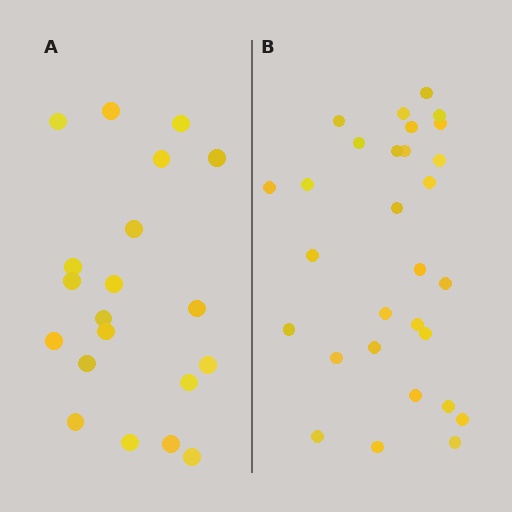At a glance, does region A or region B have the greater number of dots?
Region B (the right region) has more dots.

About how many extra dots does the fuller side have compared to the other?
Region B has roughly 8 or so more dots than region A.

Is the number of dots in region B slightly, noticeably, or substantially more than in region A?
Region B has substantially more. The ratio is roughly 1.4 to 1.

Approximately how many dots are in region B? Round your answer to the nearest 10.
About 30 dots. (The exact count is 29, which rounds to 30.)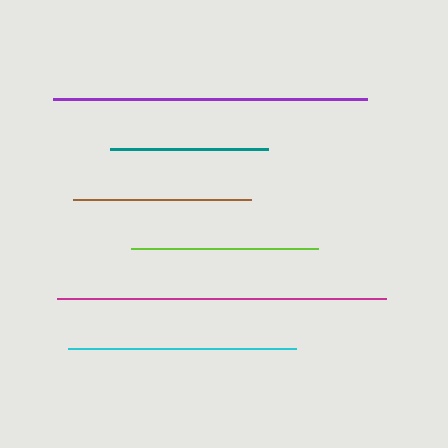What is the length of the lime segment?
The lime segment is approximately 187 pixels long.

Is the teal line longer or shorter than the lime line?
The lime line is longer than the teal line.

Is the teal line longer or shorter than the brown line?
The brown line is longer than the teal line.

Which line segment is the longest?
The magenta line is the longest at approximately 328 pixels.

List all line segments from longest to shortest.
From longest to shortest: magenta, purple, cyan, lime, brown, teal.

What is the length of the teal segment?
The teal segment is approximately 158 pixels long.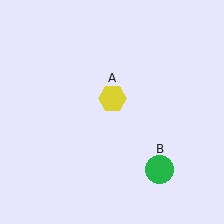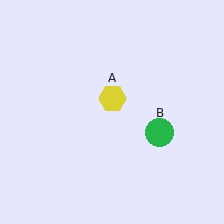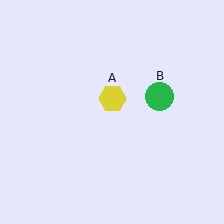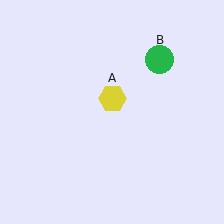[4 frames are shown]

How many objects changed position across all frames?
1 object changed position: green circle (object B).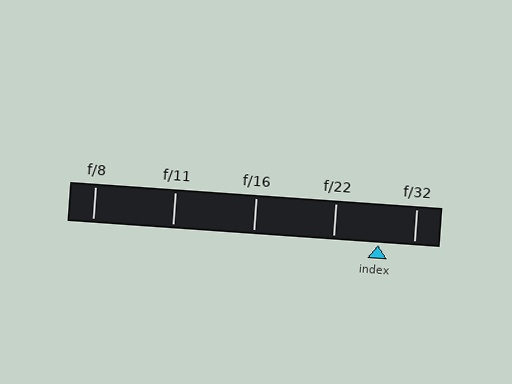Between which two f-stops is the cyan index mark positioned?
The index mark is between f/22 and f/32.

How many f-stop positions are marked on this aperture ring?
There are 5 f-stop positions marked.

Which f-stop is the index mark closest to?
The index mark is closest to f/32.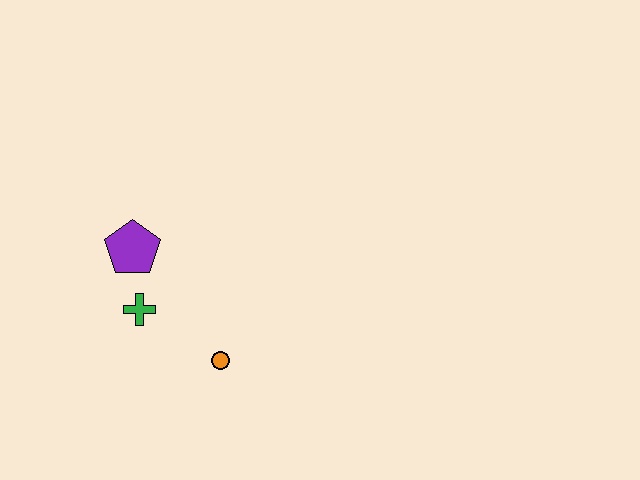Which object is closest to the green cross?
The purple pentagon is closest to the green cross.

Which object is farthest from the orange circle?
The purple pentagon is farthest from the orange circle.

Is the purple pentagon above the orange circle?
Yes